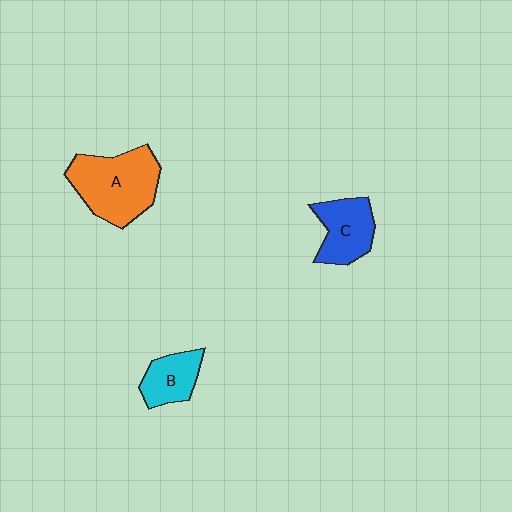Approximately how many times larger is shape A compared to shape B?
Approximately 2.0 times.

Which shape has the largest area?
Shape A (orange).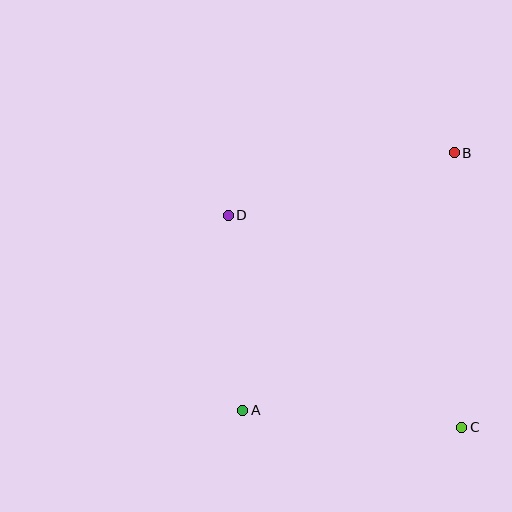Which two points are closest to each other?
Points A and D are closest to each other.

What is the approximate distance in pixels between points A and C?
The distance between A and C is approximately 220 pixels.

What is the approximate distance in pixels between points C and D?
The distance between C and D is approximately 316 pixels.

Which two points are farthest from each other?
Points A and B are farthest from each other.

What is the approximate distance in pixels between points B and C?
The distance between B and C is approximately 275 pixels.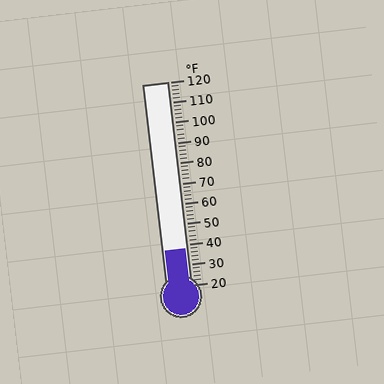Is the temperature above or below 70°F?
The temperature is below 70°F.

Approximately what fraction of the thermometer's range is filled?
The thermometer is filled to approximately 20% of its range.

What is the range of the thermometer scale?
The thermometer scale ranges from 20°F to 120°F.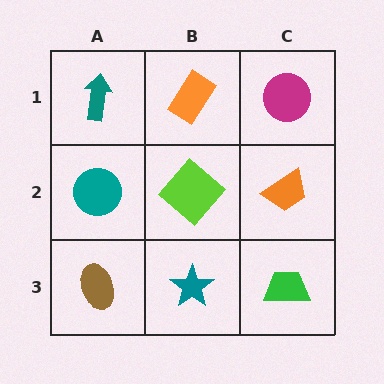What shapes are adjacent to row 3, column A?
A teal circle (row 2, column A), a teal star (row 3, column B).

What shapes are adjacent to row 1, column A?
A teal circle (row 2, column A), an orange rectangle (row 1, column B).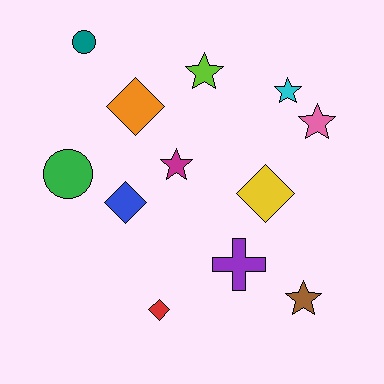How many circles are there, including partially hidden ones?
There are 2 circles.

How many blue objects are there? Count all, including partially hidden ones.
There is 1 blue object.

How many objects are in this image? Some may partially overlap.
There are 12 objects.